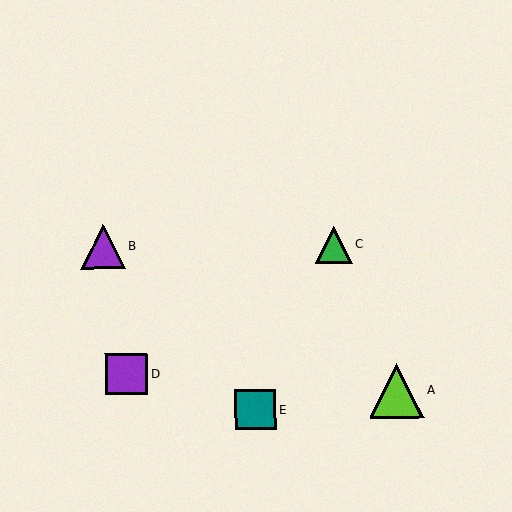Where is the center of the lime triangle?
The center of the lime triangle is at (397, 391).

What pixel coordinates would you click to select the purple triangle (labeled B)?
Click at (103, 247) to select the purple triangle B.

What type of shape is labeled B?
Shape B is a purple triangle.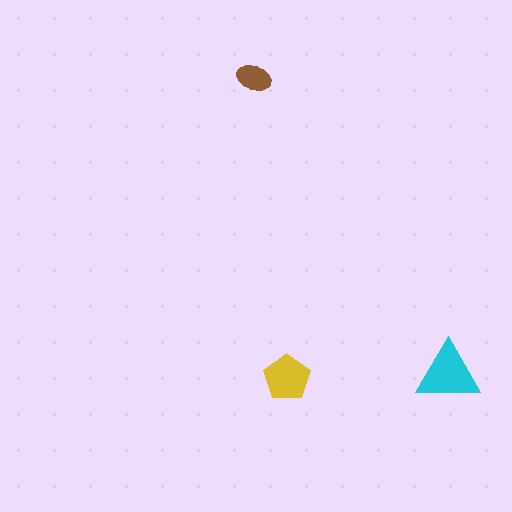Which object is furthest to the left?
The brown ellipse is leftmost.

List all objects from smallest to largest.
The brown ellipse, the yellow pentagon, the cyan triangle.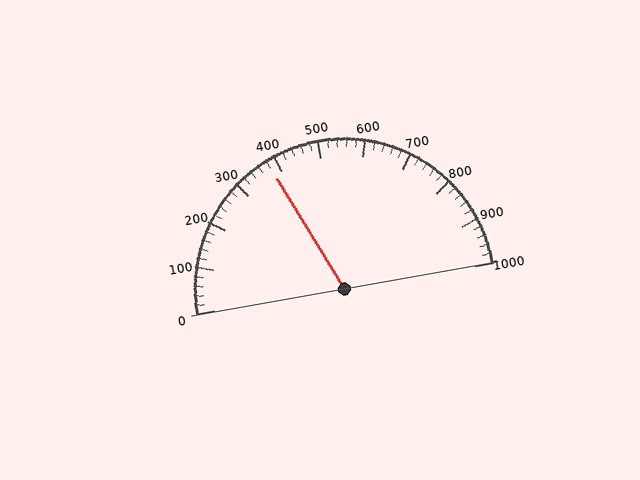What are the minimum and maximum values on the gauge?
The gauge ranges from 0 to 1000.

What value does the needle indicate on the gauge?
The needle indicates approximately 380.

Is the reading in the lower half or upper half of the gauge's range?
The reading is in the lower half of the range (0 to 1000).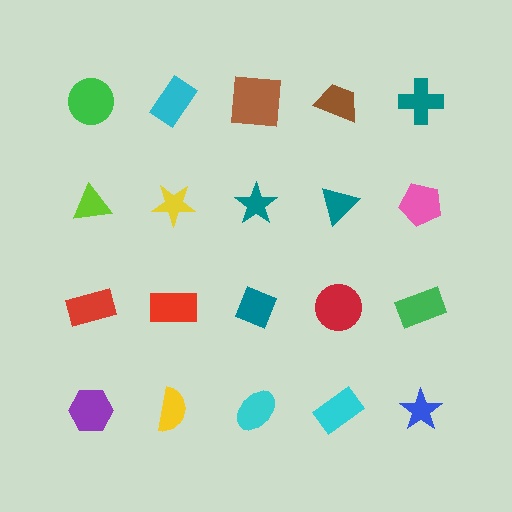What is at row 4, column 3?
A cyan ellipse.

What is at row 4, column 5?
A blue star.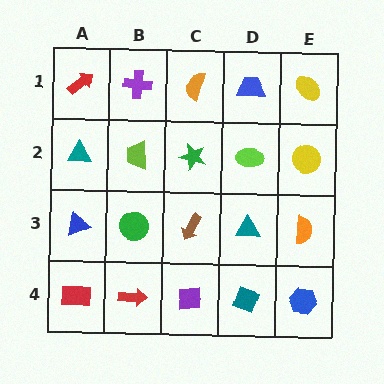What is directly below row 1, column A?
A teal triangle.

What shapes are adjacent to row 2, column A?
A red arrow (row 1, column A), a blue triangle (row 3, column A), a lime trapezoid (row 2, column B).